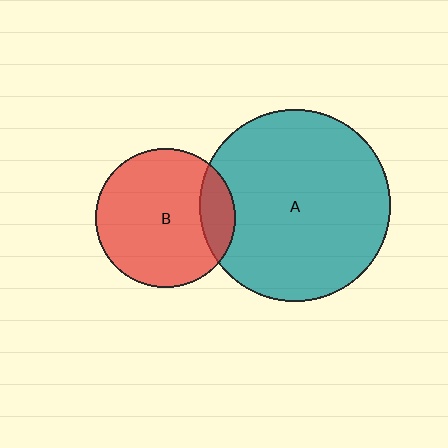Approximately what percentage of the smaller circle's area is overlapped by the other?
Approximately 15%.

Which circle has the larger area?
Circle A (teal).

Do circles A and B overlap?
Yes.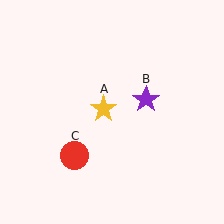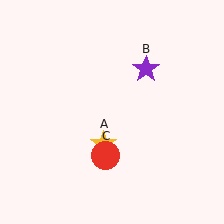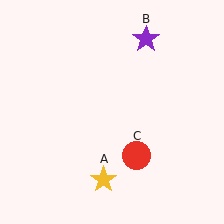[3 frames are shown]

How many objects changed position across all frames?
3 objects changed position: yellow star (object A), purple star (object B), red circle (object C).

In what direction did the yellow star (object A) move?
The yellow star (object A) moved down.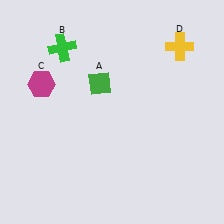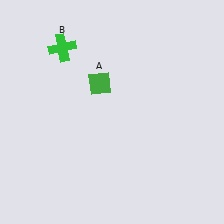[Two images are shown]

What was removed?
The yellow cross (D), the magenta hexagon (C) were removed in Image 2.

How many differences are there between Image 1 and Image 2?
There are 2 differences between the two images.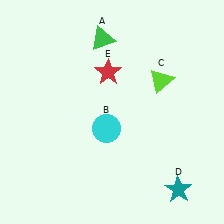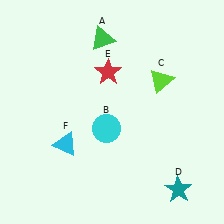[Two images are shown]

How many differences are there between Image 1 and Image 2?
There is 1 difference between the two images.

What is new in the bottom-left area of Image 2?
A cyan triangle (F) was added in the bottom-left area of Image 2.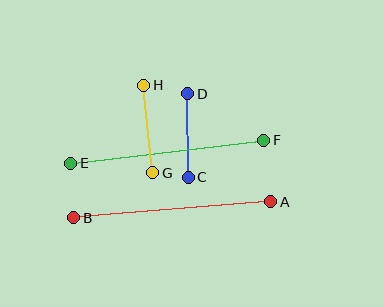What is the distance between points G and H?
The distance is approximately 88 pixels.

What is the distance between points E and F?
The distance is approximately 194 pixels.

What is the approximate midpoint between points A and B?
The midpoint is at approximately (172, 210) pixels.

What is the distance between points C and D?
The distance is approximately 83 pixels.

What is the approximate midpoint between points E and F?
The midpoint is at approximately (167, 152) pixels.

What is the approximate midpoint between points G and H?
The midpoint is at approximately (148, 129) pixels.